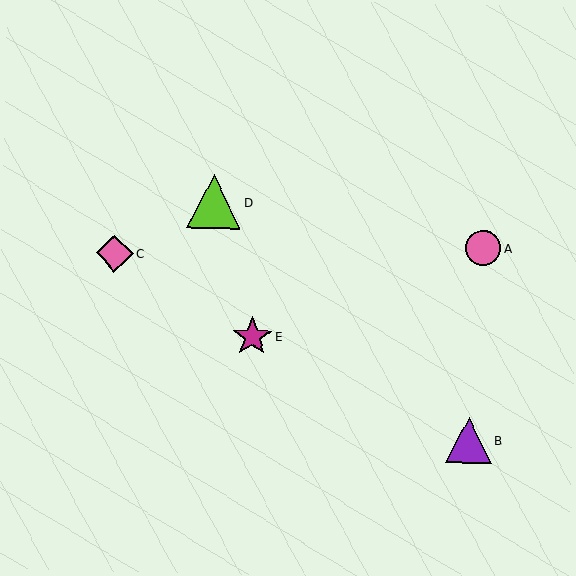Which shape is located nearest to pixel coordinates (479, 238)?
The pink circle (labeled A) at (483, 248) is nearest to that location.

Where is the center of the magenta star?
The center of the magenta star is at (252, 337).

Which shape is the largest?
The lime triangle (labeled D) is the largest.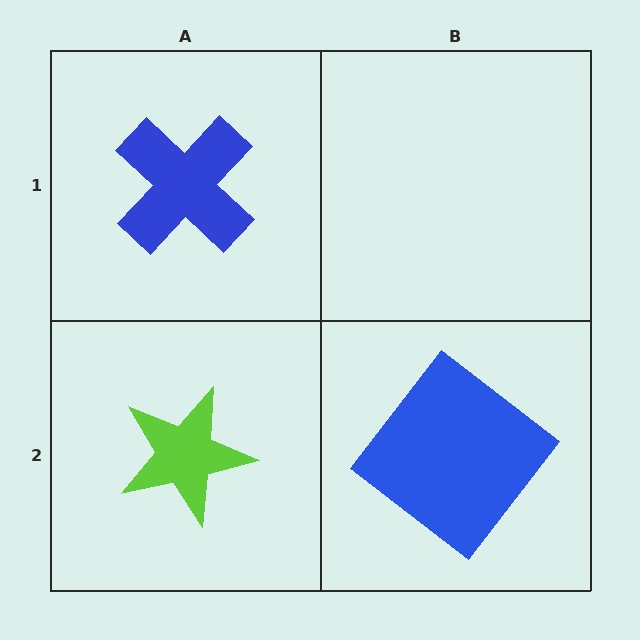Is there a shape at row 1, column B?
No, that cell is empty.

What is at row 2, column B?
A blue diamond.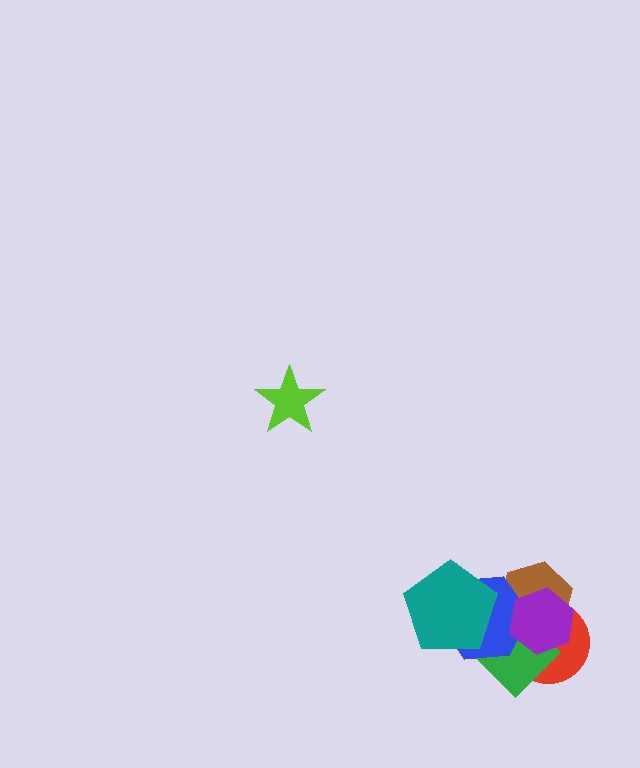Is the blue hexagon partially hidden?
Yes, it is partially covered by another shape.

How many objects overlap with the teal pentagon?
2 objects overlap with the teal pentagon.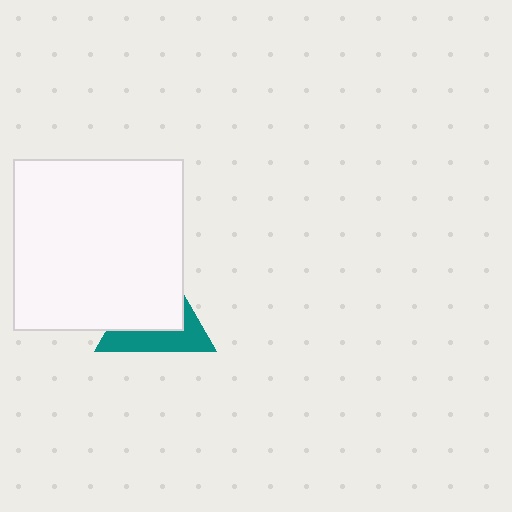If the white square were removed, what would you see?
You would see the complete teal triangle.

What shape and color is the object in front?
The object in front is a white square.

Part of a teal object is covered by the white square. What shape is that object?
It is a triangle.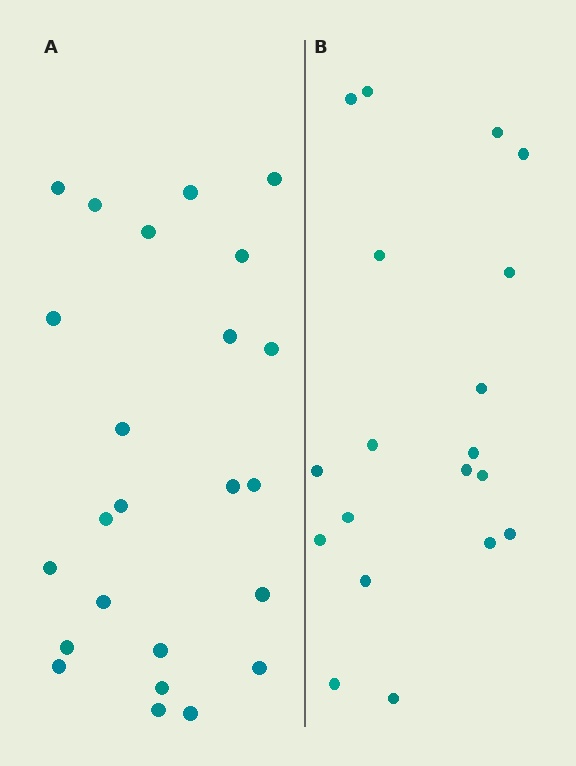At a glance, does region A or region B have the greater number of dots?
Region A (the left region) has more dots.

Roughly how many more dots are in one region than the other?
Region A has about 5 more dots than region B.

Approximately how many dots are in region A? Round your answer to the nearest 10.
About 20 dots. (The exact count is 24, which rounds to 20.)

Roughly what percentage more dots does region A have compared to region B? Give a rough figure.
About 25% more.